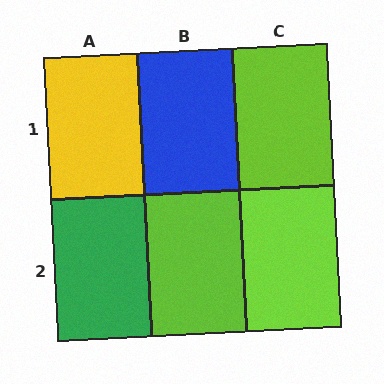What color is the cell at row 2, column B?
Lime.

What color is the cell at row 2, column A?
Green.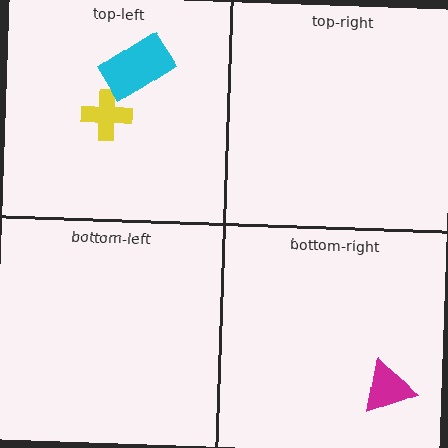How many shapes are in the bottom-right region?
1.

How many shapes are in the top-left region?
2.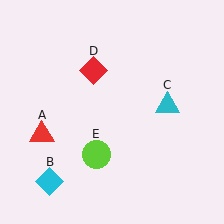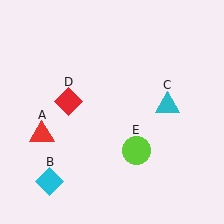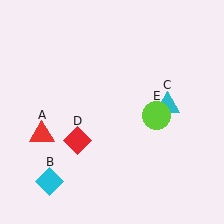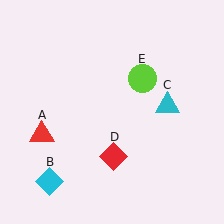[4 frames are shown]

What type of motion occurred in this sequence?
The red diamond (object D), lime circle (object E) rotated counterclockwise around the center of the scene.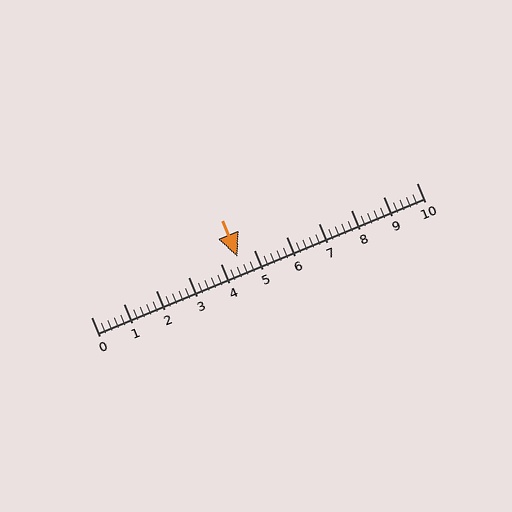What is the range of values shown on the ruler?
The ruler shows values from 0 to 10.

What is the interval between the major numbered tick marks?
The major tick marks are spaced 1 units apart.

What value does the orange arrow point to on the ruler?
The orange arrow points to approximately 4.5.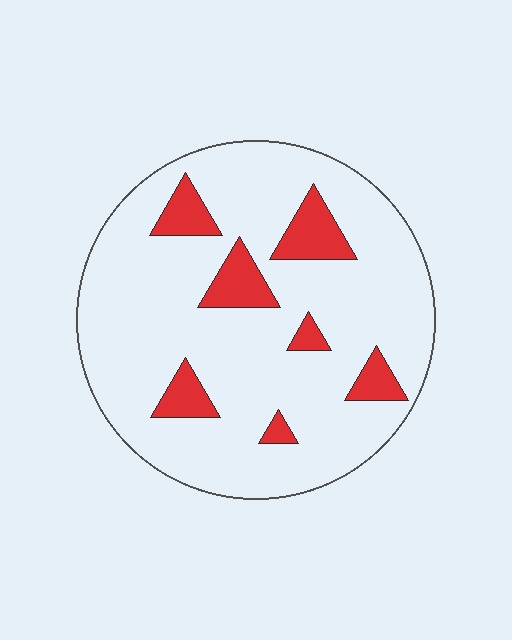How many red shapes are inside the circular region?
7.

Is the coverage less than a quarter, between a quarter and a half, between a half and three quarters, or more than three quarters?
Less than a quarter.